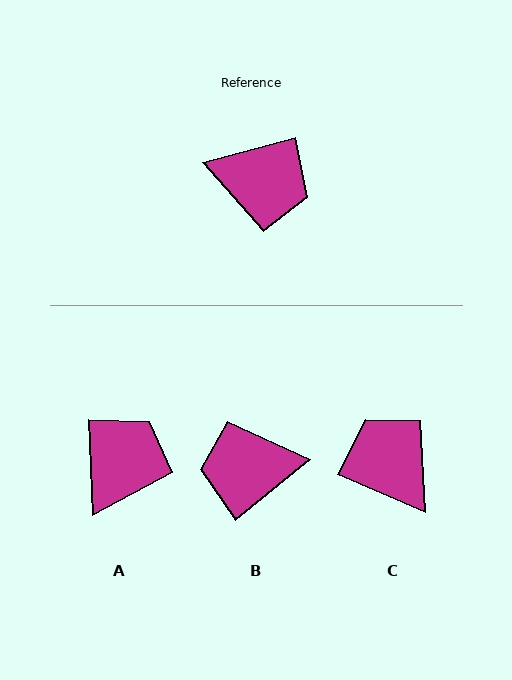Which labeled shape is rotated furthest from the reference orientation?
B, about 156 degrees away.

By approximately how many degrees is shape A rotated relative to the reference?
Approximately 77 degrees counter-clockwise.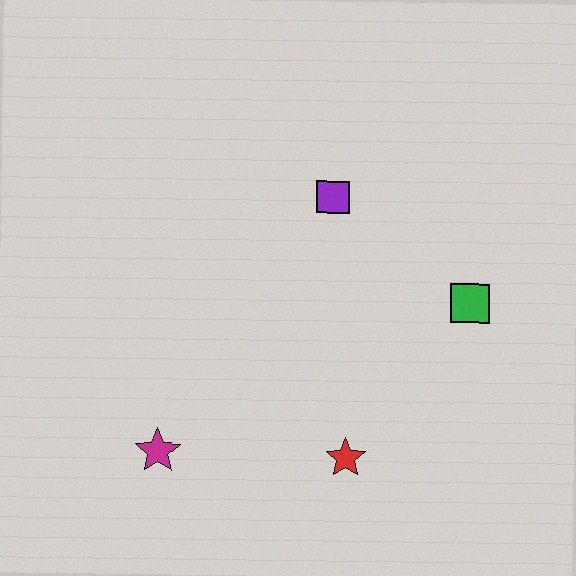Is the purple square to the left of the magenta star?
No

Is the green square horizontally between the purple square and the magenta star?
No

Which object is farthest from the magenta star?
The green square is farthest from the magenta star.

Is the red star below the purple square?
Yes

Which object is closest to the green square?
The purple square is closest to the green square.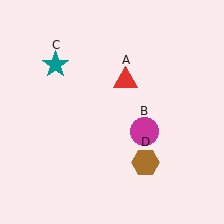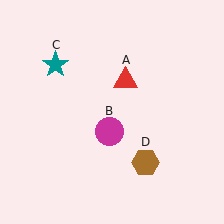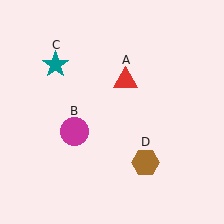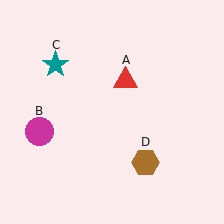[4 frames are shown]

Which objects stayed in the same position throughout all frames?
Red triangle (object A) and teal star (object C) and brown hexagon (object D) remained stationary.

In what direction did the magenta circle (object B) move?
The magenta circle (object B) moved left.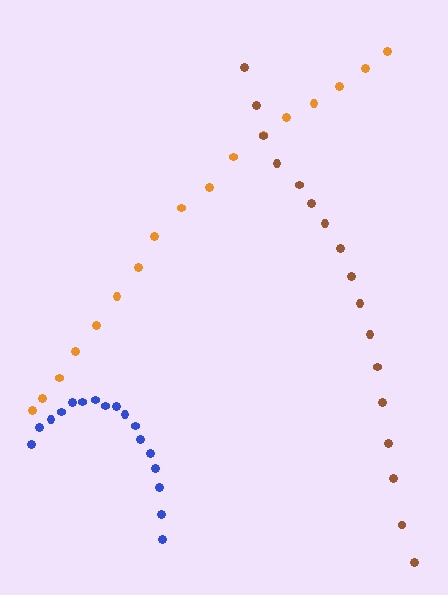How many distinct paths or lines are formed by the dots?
There are 3 distinct paths.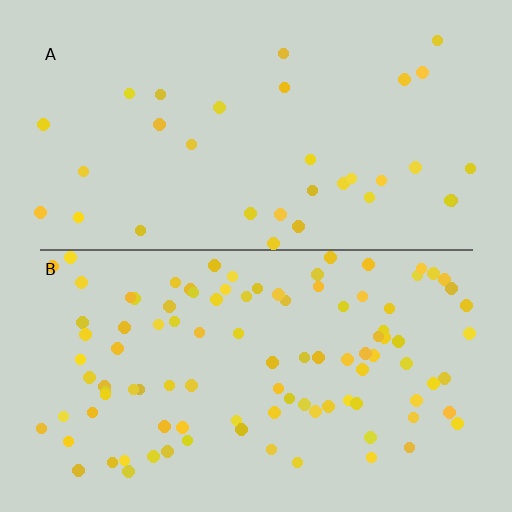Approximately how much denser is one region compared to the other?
Approximately 3.0× — region B over region A.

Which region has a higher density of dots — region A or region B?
B (the bottom).